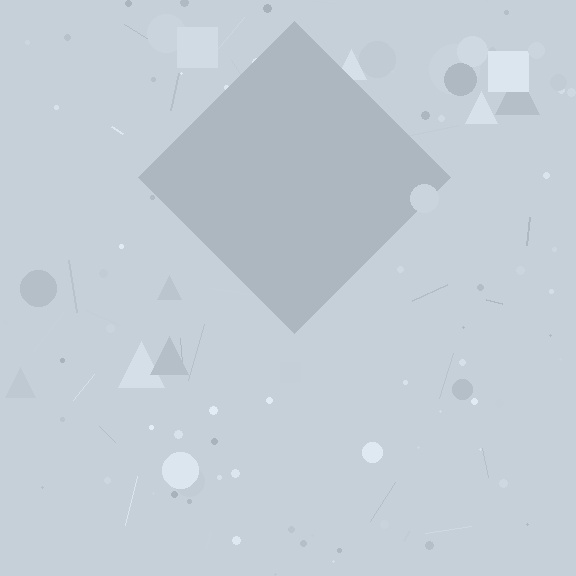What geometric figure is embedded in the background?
A diamond is embedded in the background.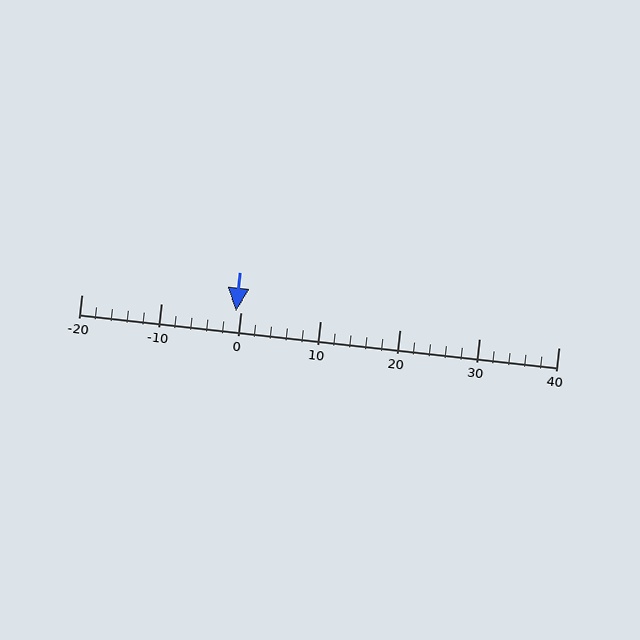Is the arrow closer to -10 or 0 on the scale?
The arrow is closer to 0.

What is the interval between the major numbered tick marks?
The major tick marks are spaced 10 units apart.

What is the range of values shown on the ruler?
The ruler shows values from -20 to 40.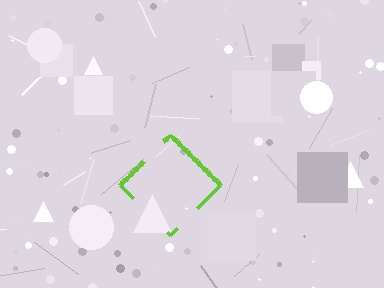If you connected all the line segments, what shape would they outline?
They would outline a diamond.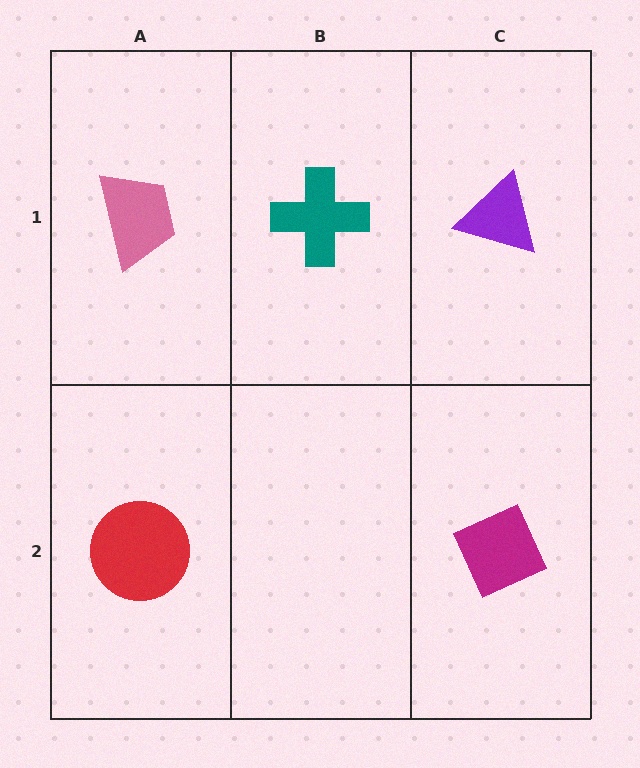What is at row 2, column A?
A red circle.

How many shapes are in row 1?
3 shapes.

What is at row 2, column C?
A magenta diamond.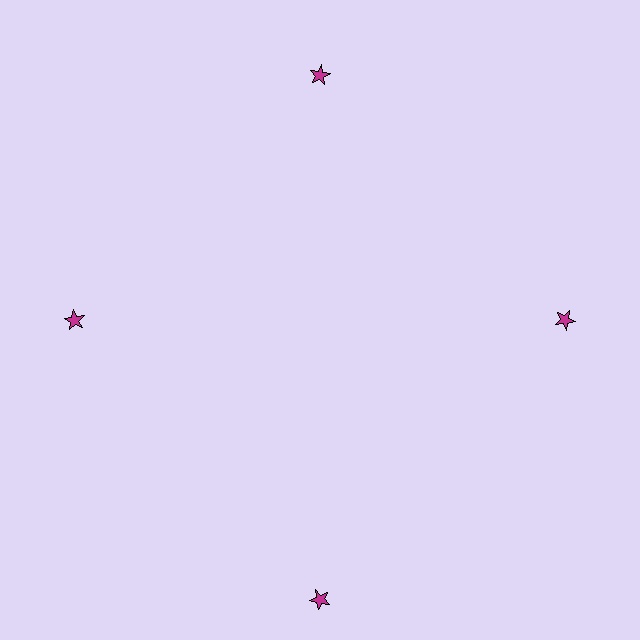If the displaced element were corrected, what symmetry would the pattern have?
It would have 4-fold rotational symmetry — the pattern would map onto itself every 90 degrees.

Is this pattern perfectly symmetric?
No. The 4 magenta stars are arranged in a ring, but one element near the 6 o'clock position is pushed outward from the center, breaking the 4-fold rotational symmetry.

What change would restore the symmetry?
The symmetry would be restored by moving it inward, back onto the ring so that all 4 stars sit at equal angles and equal distance from the center.